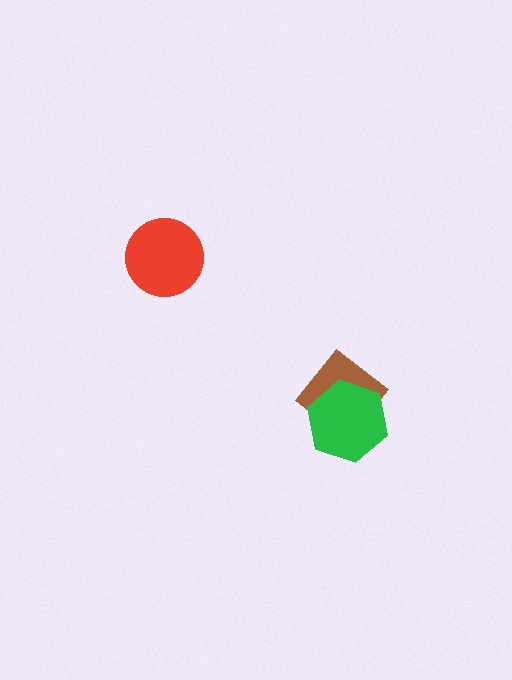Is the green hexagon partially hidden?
No, no other shape covers it.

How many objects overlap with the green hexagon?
1 object overlaps with the green hexagon.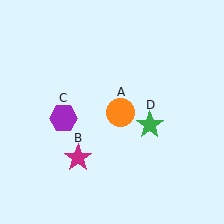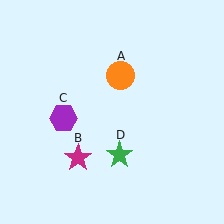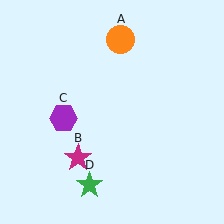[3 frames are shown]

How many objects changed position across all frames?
2 objects changed position: orange circle (object A), green star (object D).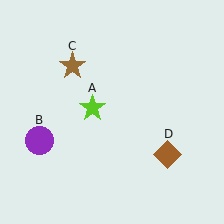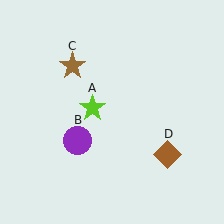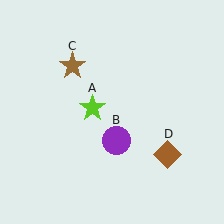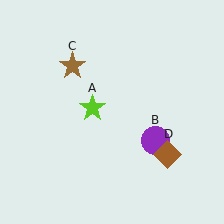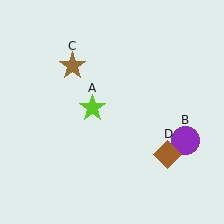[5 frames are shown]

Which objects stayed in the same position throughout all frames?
Lime star (object A) and brown star (object C) and brown diamond (object D) remained stationary.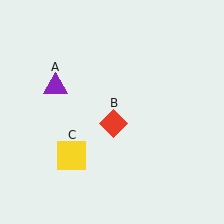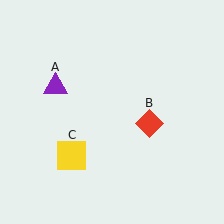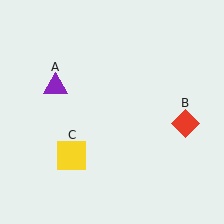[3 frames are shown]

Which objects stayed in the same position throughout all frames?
Purple triangle (object A) and yellow square (object C) remained stationary.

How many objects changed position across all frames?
1 object changed position: red diamond (object B).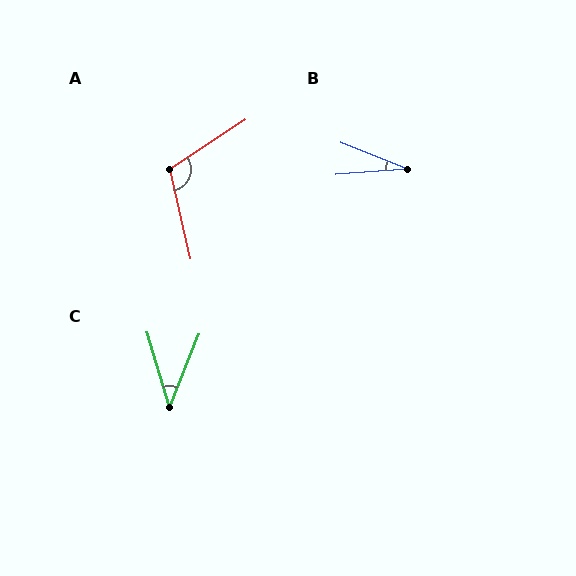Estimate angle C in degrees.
Approximately 39 degrees.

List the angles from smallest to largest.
B (26°), C (39°), A (111°).